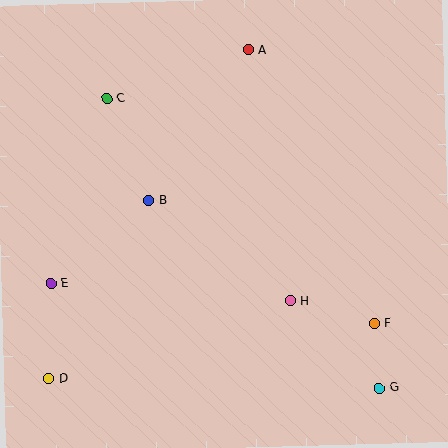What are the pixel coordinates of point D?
Point D is at (49, 379).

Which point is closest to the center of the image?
Point B at (149, 200) is closest to the center.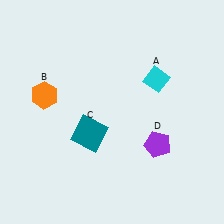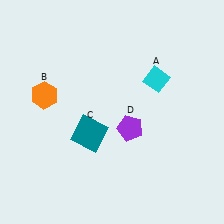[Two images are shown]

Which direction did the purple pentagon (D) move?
The purple pentagon (D) moved left.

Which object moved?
The purple pentagon (D) moved left.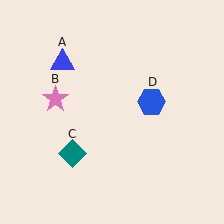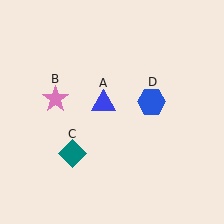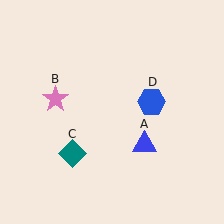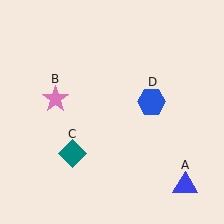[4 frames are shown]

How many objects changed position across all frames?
1 object changed position: blue triangle (object A).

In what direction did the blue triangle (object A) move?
The blue triangle (object A) moved down and to the right.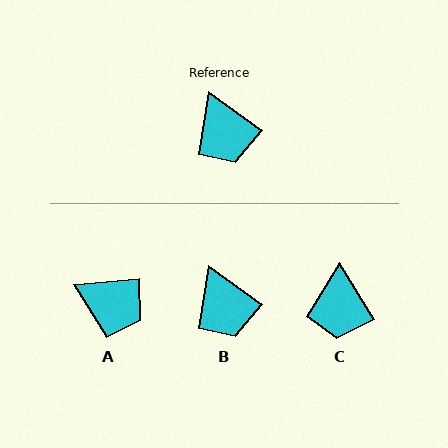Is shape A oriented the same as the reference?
No, it is off by about 41 degrees.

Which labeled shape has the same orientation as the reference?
B.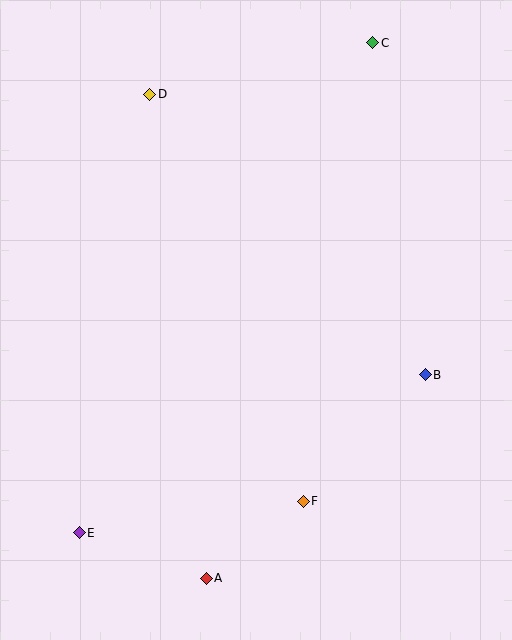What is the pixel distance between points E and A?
The distance between E and A is 135 pixels.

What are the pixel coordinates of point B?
Point B is at (425, 375).